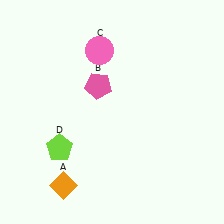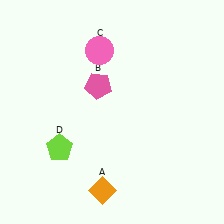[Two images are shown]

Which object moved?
The orange diamond (A) moved right.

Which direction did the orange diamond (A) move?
The orange diamond (A) moved right.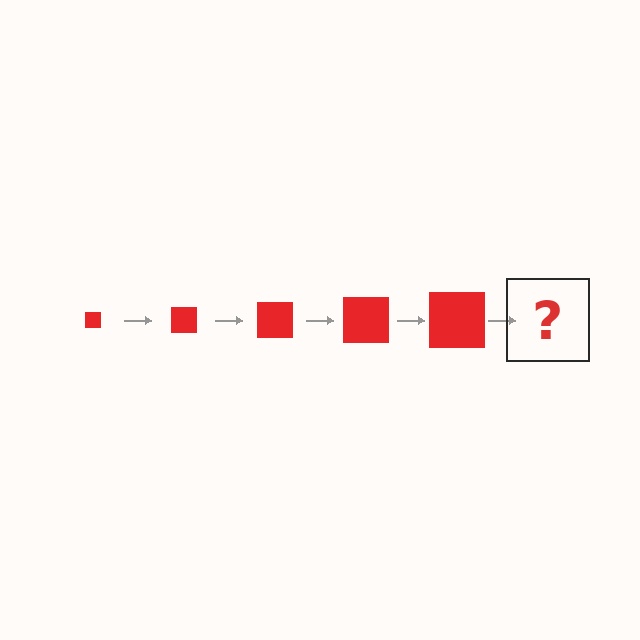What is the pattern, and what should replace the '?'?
The pattern is that the square gets progressively larger each step. The '?' should be a red square, larger than the previous one.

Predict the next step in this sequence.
The next step is a red square, larger than the previous one.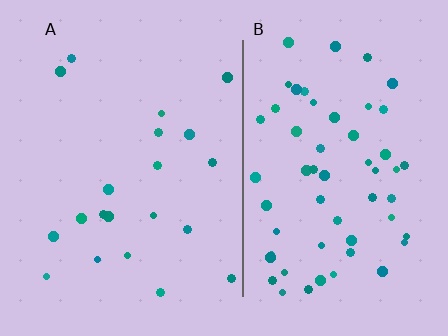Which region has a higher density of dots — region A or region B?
B (the right).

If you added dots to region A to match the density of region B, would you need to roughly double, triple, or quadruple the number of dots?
Approximately triple.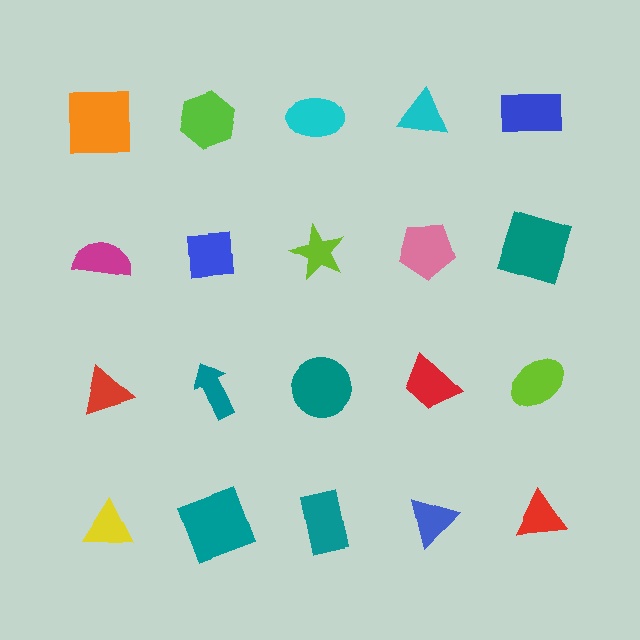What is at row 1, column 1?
An orange square.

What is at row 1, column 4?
A cyan triangle.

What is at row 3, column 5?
A lime ellipse.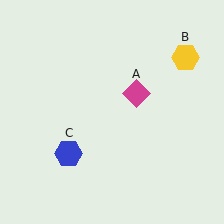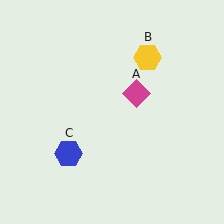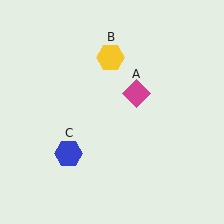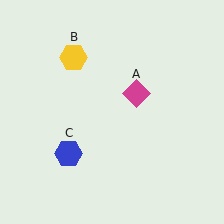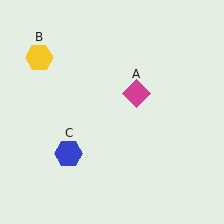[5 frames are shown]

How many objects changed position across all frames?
1 object changed position: yellow hexagon (object B).